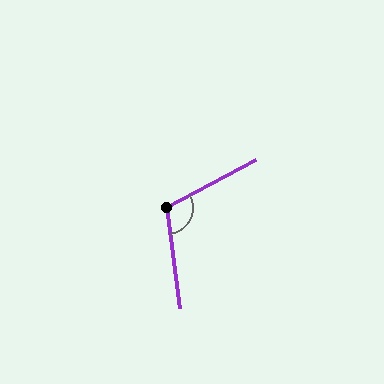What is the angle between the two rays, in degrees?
Approximately 111 degrees.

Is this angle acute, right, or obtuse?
It is obtuse.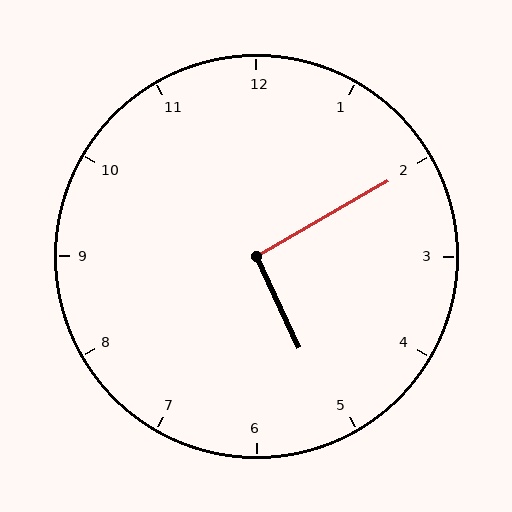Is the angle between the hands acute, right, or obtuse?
It is right.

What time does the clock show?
5:10.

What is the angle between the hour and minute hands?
Approximately 95 degrees.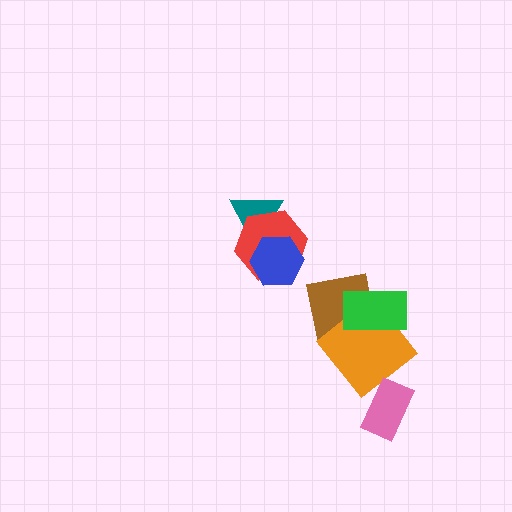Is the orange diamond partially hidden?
Yes, it is partially covered by another shape.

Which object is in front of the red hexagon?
The blue hexagon is in front of the red hexagon.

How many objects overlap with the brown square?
2 objects overlap with the brown square.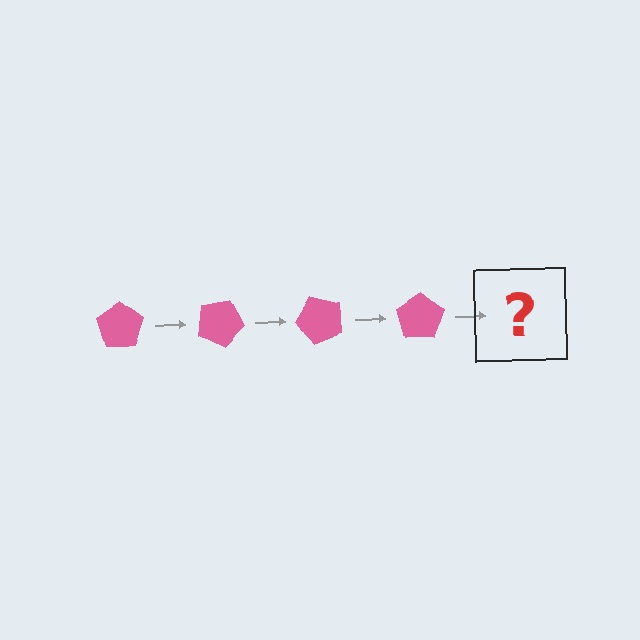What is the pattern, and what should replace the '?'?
The pattern is that the pentagon rotates 25 degrees each step. The '?' should be a pink pentagon rotated 100 degrees.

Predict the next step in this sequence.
The next step is a pink pentagon rotated 100 degrees.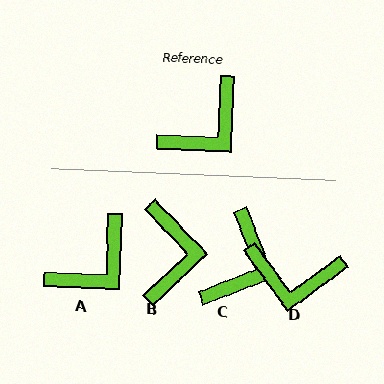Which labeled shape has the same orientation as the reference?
A.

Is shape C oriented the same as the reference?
No, it is off by about 23 degrees.